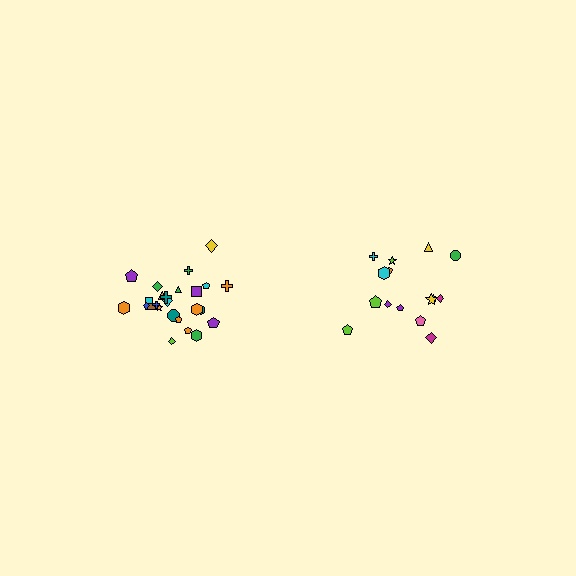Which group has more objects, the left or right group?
The left group.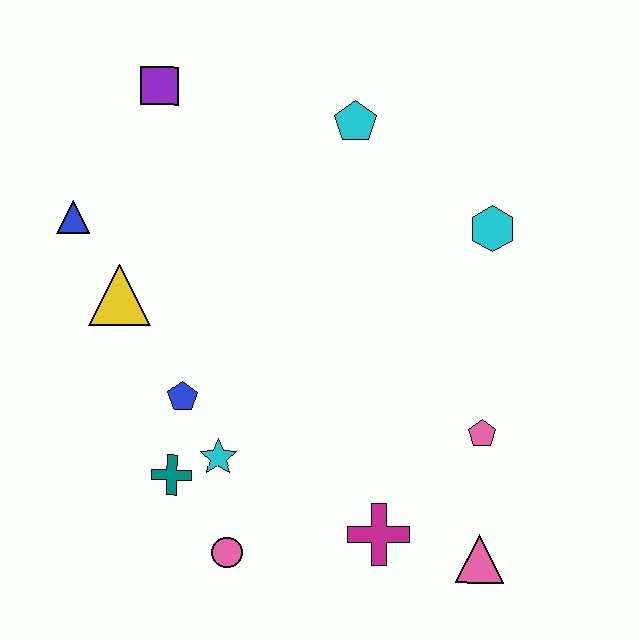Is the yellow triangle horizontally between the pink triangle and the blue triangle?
Yes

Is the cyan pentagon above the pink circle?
Yes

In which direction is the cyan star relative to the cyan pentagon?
The cyan star is below the cyan pentagon.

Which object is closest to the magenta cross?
The pink triangle is closest to the magenta cross.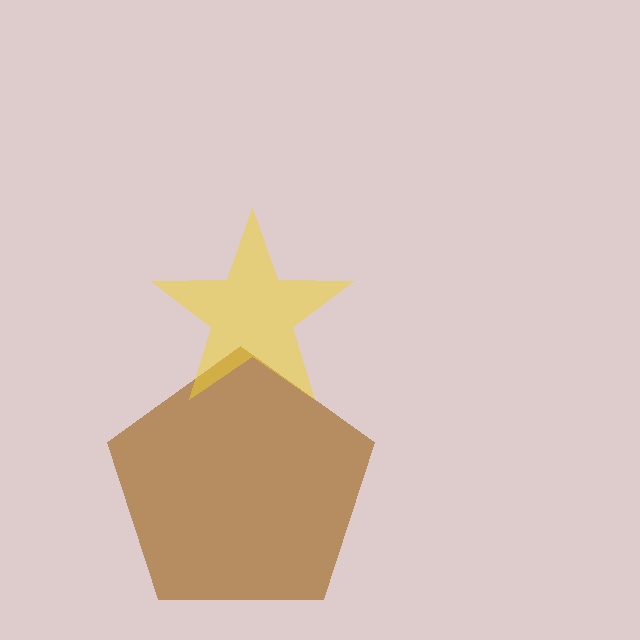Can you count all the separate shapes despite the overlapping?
Yes, there are 2 separate shapes.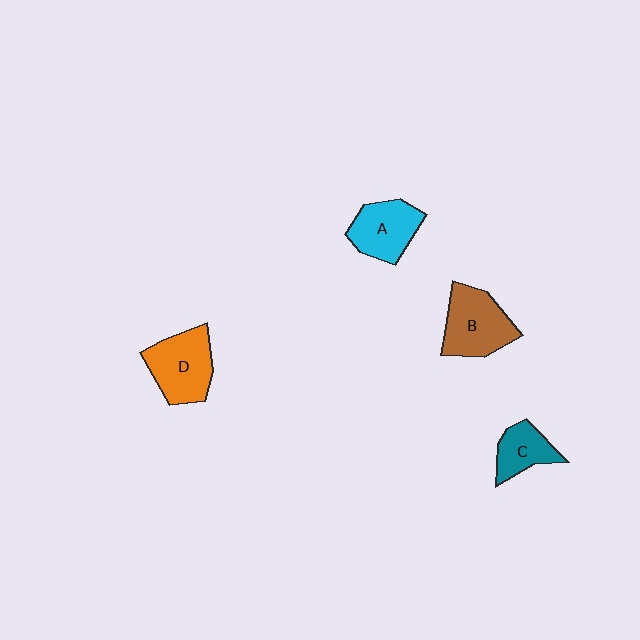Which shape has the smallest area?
Shape C (teal).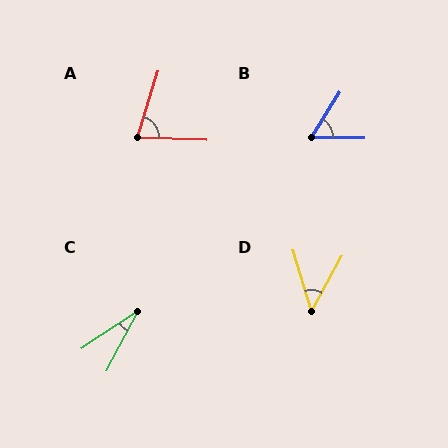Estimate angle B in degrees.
Approximately 59 degrees.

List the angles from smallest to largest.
C (29°), D (46°), B (59°), A (75°).